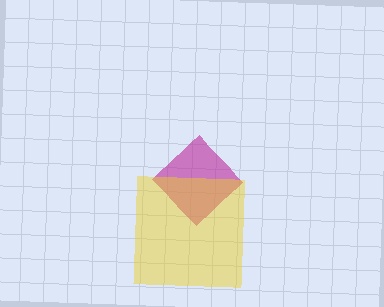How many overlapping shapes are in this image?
There are 2 overlapping shapes in the image.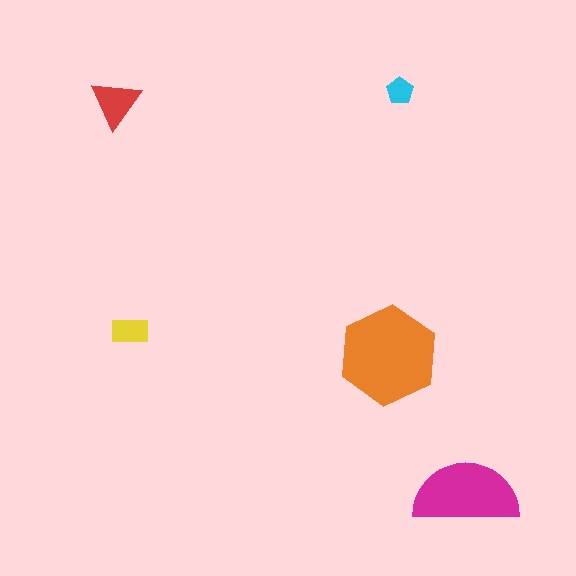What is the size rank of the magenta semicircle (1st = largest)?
2nd.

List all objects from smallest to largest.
The cyan pentagon, the yellow rectangle, the red triangle, the magenta semicircle, the orange hexagon.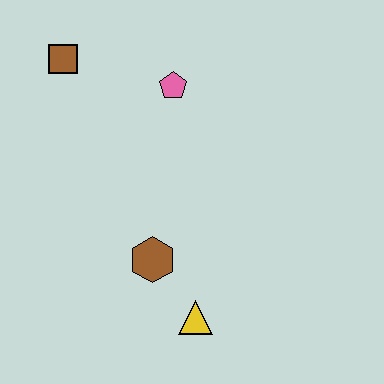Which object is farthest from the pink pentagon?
The yellow triangle is farthest from the pink pentagon.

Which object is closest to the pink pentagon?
The brown square is closest to the pink pentagon.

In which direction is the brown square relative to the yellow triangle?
The brown square is above the yellow triangle.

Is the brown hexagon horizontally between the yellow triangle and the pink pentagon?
No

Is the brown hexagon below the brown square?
Yes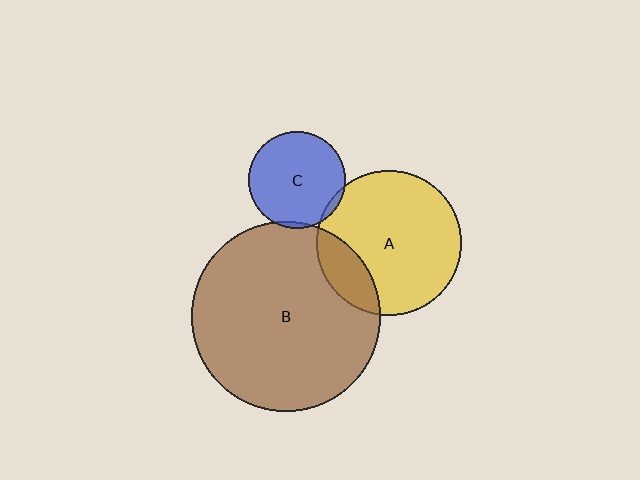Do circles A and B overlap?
Yes.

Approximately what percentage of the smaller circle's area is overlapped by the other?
Approximately 20%.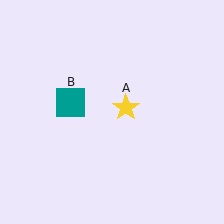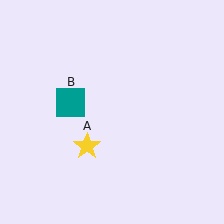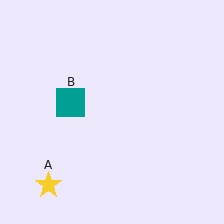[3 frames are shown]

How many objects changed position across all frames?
1 object changed position: yellow star (object A).